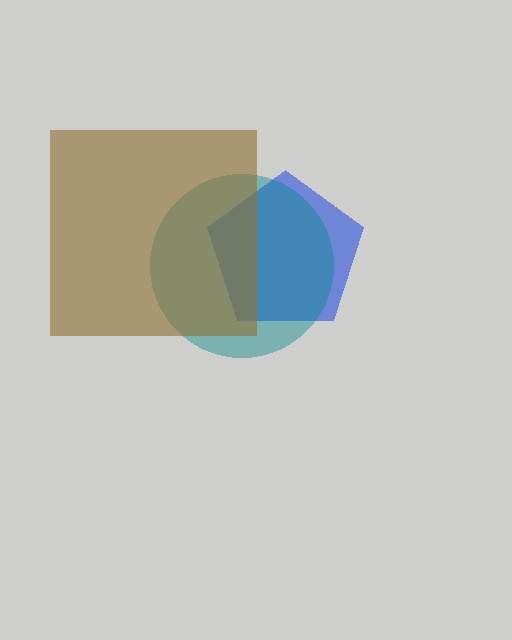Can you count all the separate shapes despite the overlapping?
Yes, there are 3 separate shapes.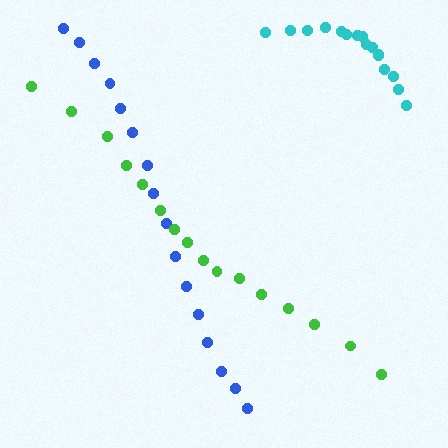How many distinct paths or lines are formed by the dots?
There are 3 distinct paths.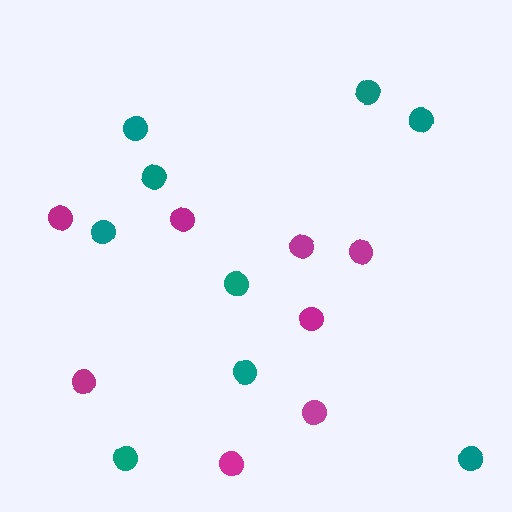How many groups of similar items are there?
There are 2 groups: one group of magenta circles (8) and one group of teal circles (9).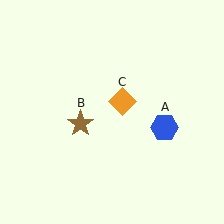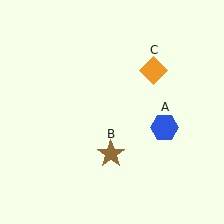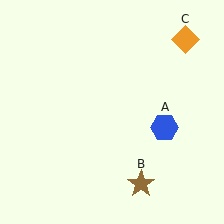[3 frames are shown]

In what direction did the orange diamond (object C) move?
The orange diamond (object C) moved up and to the right.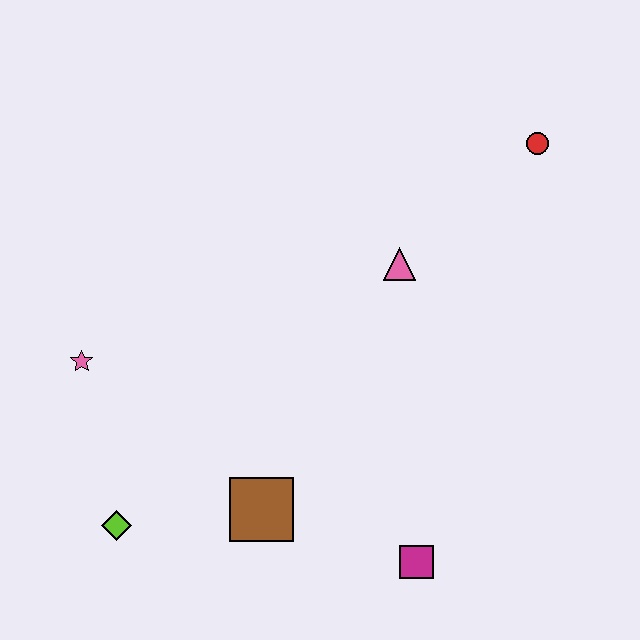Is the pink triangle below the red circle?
Yes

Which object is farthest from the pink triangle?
The lime diamond is farthest from the pink triangle.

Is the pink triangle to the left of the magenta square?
Yes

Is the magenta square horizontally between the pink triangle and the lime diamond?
No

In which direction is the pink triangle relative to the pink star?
The pink triangle is to the right of the pink star.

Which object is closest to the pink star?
The lime diamond is closest to the pink star.